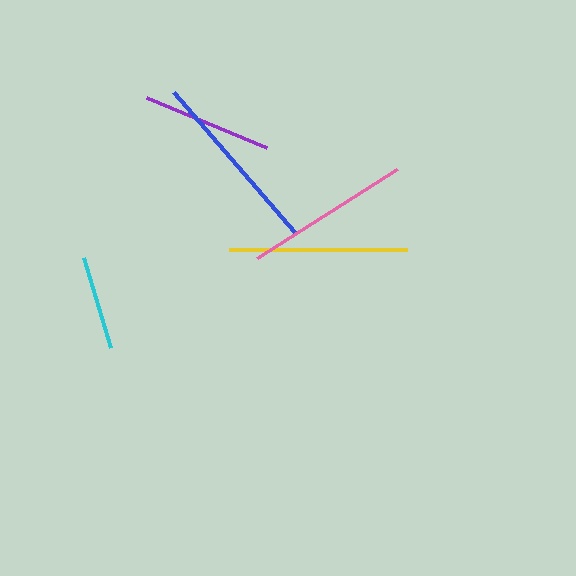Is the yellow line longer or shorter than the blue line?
The blue line is longer than the yellow line.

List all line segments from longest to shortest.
From longest to shortest: blue, yellow, pink, purple, cyan.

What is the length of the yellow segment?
The yellow segment is approximately 178 pixels long.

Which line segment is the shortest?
The cyan line is the shortest at approximately 94 pixels.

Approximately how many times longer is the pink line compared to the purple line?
The pink line is approximately 1.3 times the length of the purple line.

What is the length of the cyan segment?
The cyan segment is approximately 94 pixels long.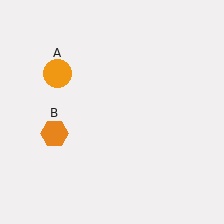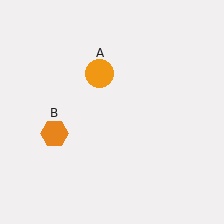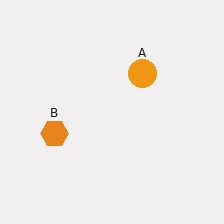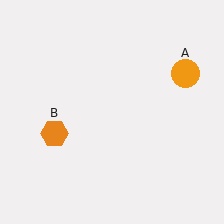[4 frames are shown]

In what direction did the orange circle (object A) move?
The orange circle (object A) moved right.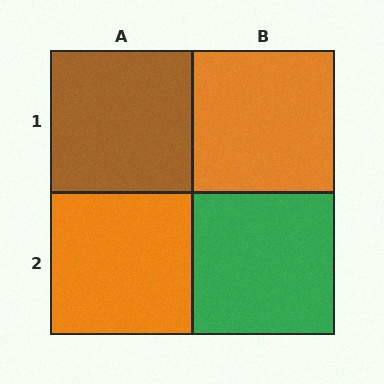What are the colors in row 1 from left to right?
Brown, orange.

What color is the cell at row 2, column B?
Green.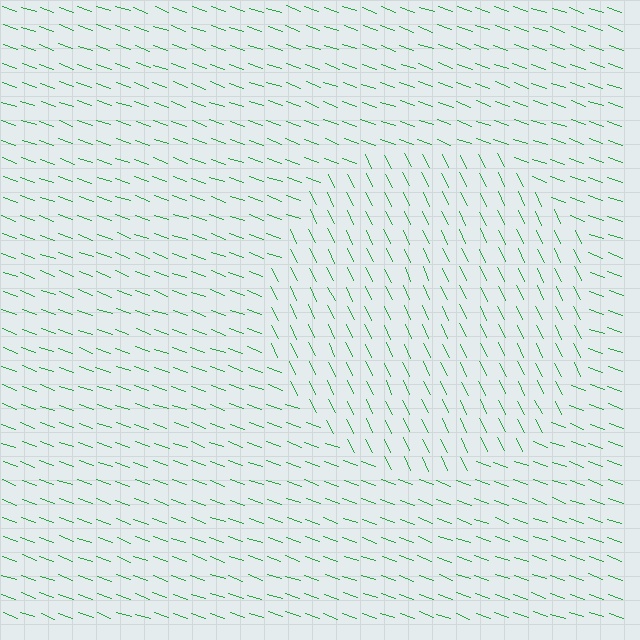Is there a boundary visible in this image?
Yes, there is a texture boundary formed by a change in line orientation.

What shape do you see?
I see a circle.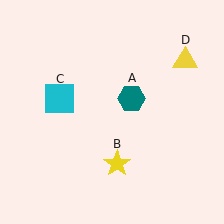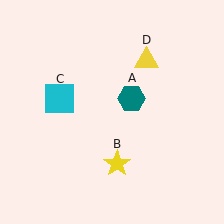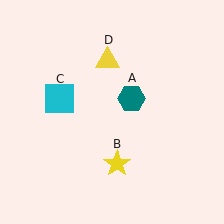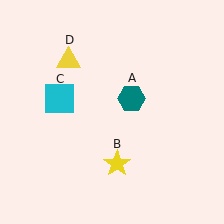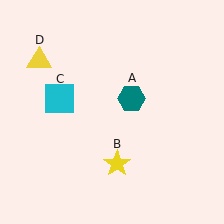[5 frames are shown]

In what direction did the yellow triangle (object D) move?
The yellow triangle (object D) moved left.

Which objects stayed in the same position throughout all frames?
Teal hexagon (object A) and yellow star (object B) and cyan square (object C) remained stationary.